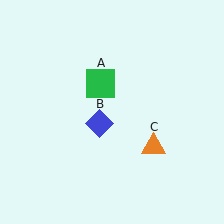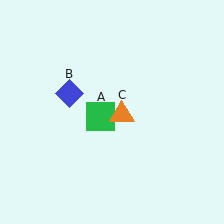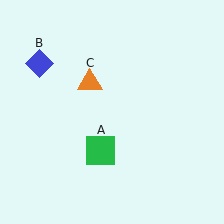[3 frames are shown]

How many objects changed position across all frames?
3 objects changed position: green square (object A), blue diamond (object B), orange triangle (object C).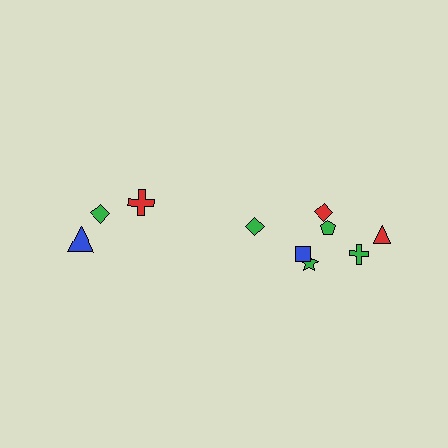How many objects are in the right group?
There are 7 objects.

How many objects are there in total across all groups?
There are 10 objects.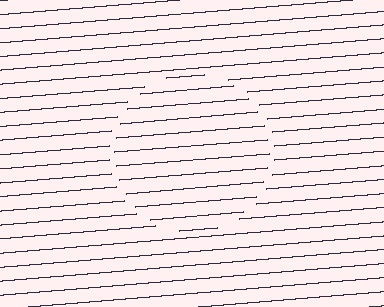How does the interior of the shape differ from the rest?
The interior of the shape contains the same grating, shifted by half a period — the contour is defined by the phase discontinuity where line-ends from the inner and outer gratings abut.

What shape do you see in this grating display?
An illusory circle. The interior of the shape contains the same grating, shifted by half a period — the contour is defined by the phase discontinuity where line-ends from the inner and outer gratings abut.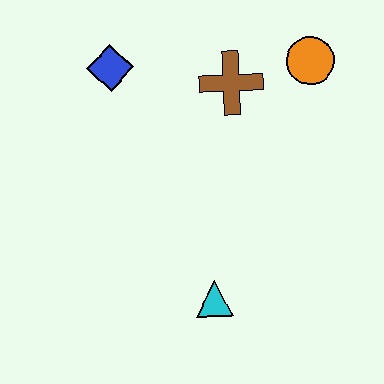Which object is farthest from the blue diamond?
The cyan triangle is farthest from the blue diamond.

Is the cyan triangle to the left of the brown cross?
Yes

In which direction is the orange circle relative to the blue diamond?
The orange circle is to the right of the blue diamond.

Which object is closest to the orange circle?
The brown cross is closest to the orange circle.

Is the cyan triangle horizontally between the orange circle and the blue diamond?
Yes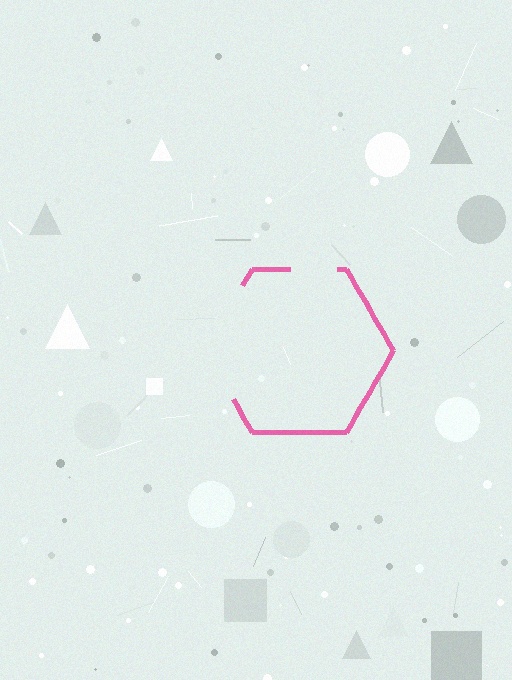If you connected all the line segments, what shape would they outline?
They would outline a hexagon.